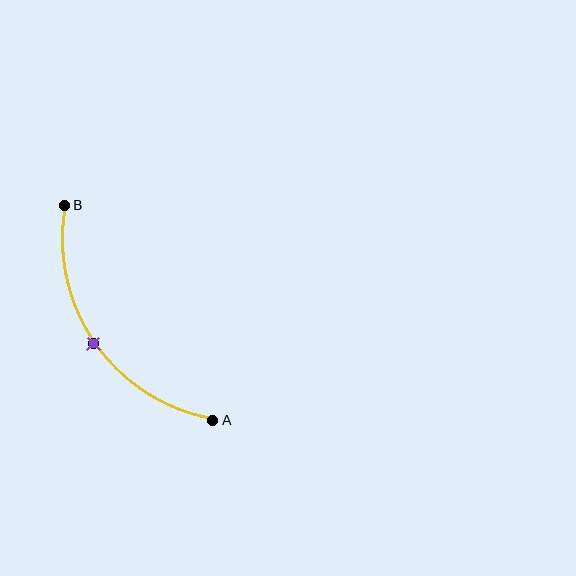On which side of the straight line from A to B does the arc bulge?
The arc bulges below and to the left of the straight line connecting A and B.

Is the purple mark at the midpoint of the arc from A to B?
Yes. The purple mark lies on the arc at equal arc-length from both A and B — it is the arc midpoint.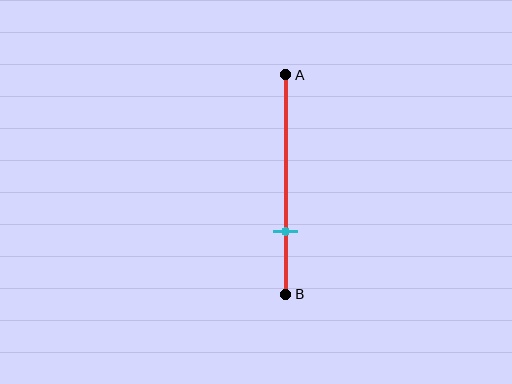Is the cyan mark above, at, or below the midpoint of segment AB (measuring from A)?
The cyan mark is below the midpoint of segment AB.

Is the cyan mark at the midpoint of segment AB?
No, the mark is at about 70% from A, not at the 50% midpoint.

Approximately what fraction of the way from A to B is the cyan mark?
The cyan mark is approximately 70% of the way from A to B.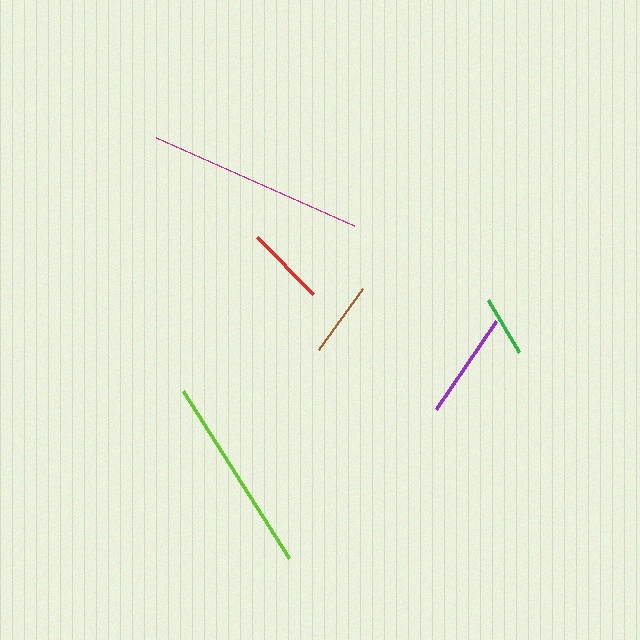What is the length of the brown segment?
The brown segment is approximately 76 pixels long.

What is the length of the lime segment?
The lime segment is approximately 198 pixels long.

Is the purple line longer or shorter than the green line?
The purple line is longer than the green line.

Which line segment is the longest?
The magenta line is the longest at approximately 217 pixels.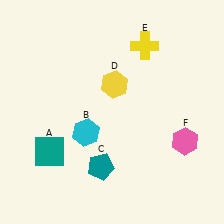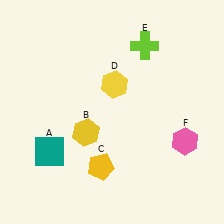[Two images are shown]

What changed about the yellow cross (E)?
In Image 1, E is yellow. In Image 2, it changed to lime.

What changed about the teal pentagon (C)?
In Image 1, C is teal. In Image 2, it changed to yellow.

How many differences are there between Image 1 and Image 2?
There are 3 differences between the two images.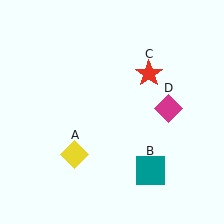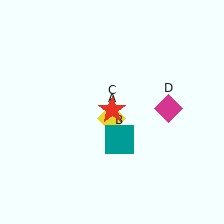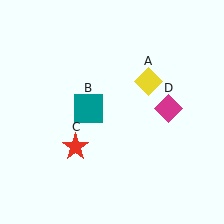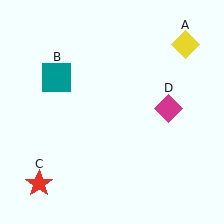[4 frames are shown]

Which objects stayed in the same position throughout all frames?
Magenta diamond (object D) remained stationary.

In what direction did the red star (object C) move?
The red star (object C) moved down and to the left.